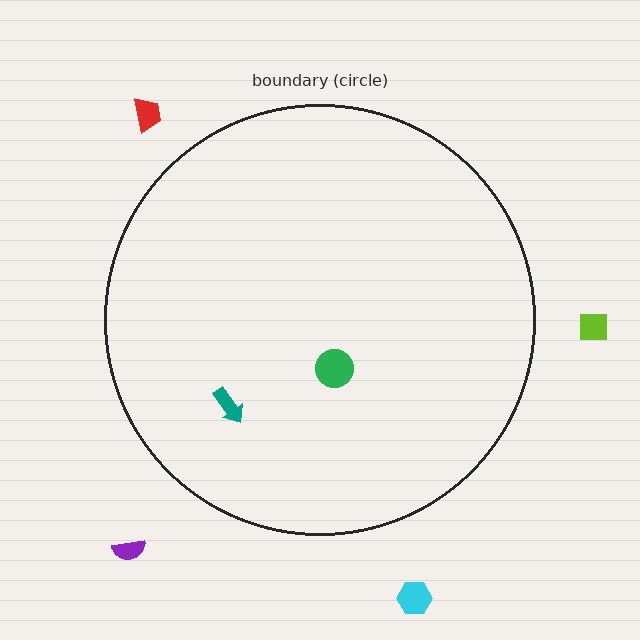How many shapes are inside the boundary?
2 inside, 4 outside.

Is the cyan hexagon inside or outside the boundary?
Outside.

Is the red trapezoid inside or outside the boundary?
Outside.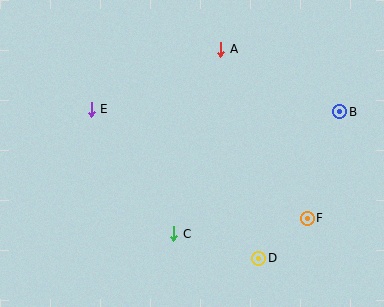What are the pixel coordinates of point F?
Point F is at (307, 218).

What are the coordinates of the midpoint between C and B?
The midpoint between C and B is at (257, 173).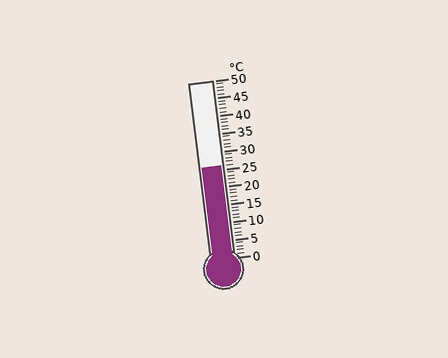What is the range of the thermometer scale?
The thermometer scale ranges from 0°C to 50°C.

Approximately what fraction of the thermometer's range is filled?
The thermometer is filled to approximately 50% of its range.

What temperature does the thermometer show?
The thermometer shows approximately 26°C.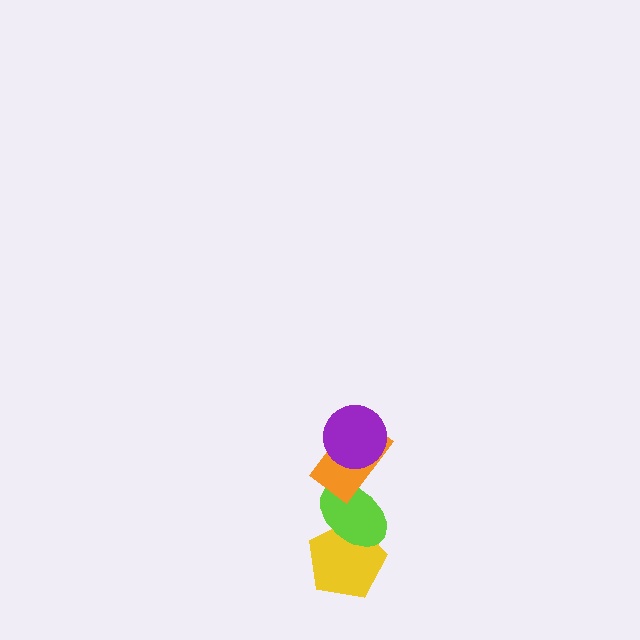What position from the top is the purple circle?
The purple circle is 1st from the top.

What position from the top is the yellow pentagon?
The yellow pentagon is 4th from the top.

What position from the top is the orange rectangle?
The orange rectangle is 2nd from the top.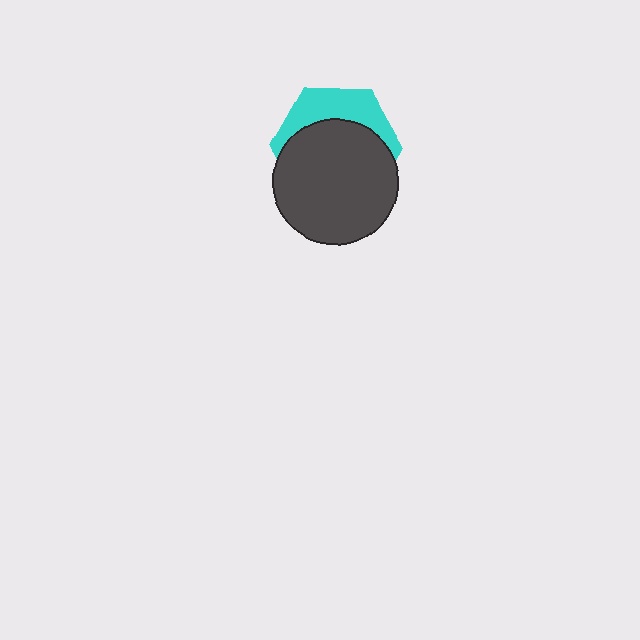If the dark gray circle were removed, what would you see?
You would see the complete cyan hexagon.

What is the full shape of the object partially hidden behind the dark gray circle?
The partially hidden object is a cyan hexagon.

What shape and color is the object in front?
The object in front is a dark gray circle.